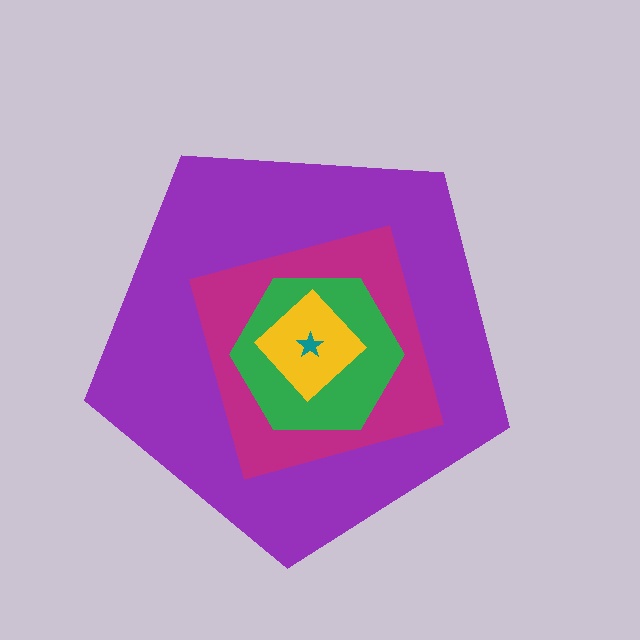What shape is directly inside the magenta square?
The green hexagon.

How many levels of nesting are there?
5.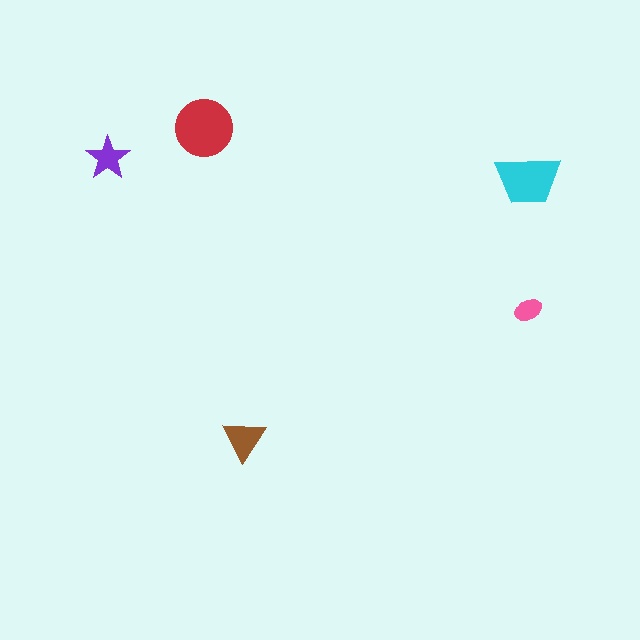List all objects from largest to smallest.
The red circle, the cyan trapezoid, the brown triangle, the purple star, the pink ellipse.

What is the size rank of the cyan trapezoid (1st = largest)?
2nd.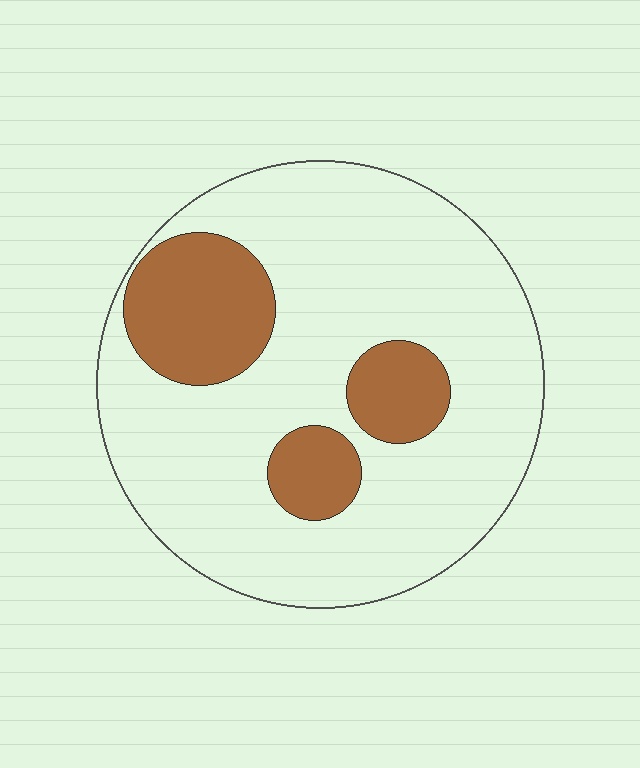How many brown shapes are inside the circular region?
3.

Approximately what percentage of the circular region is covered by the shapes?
Approximately 20%.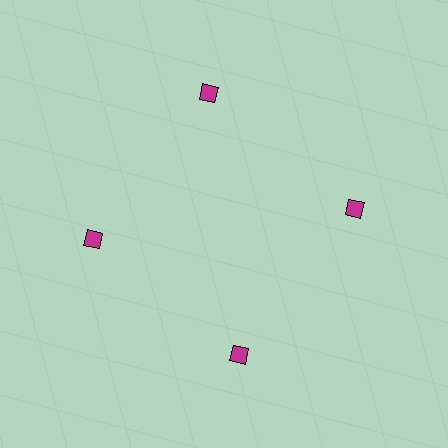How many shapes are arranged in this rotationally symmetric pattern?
There are 4 shapes, arranged in 4 groups of 1.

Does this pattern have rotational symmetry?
Yes, this pattern has 4-fold rotational symmetry. It looks the same after rotating 90 degrees around the center.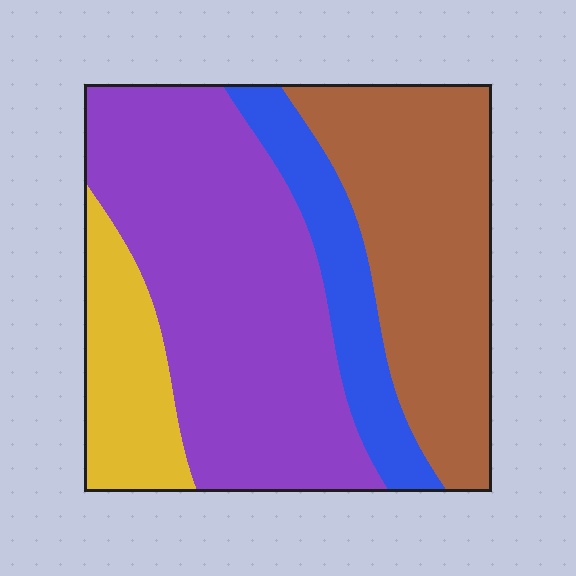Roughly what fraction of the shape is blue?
Blue takes up about one eighth (1/8) of the shape.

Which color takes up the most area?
Purple, at roughly 45%.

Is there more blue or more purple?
Purple.